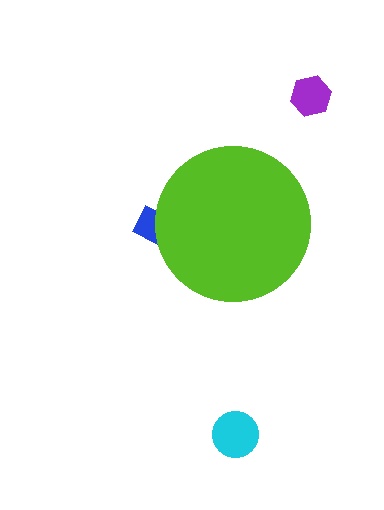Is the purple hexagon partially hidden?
No, the purple hexagon is fully visible.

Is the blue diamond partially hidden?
Yes, the blue diamond is partially hidden behind the lime circle.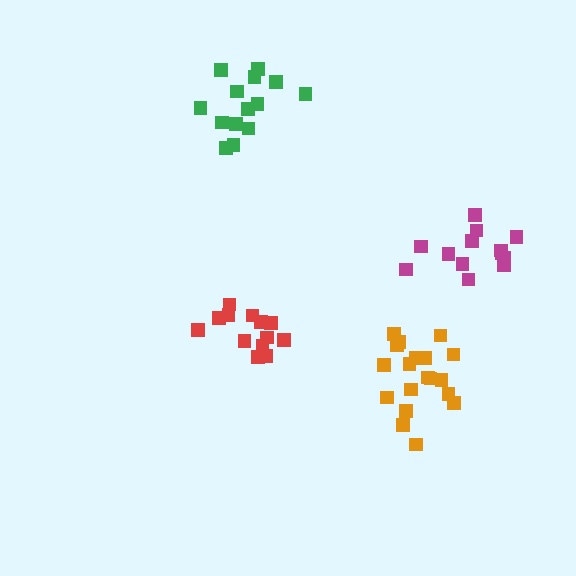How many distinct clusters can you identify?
There are 4 distinct clusters.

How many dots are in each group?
Group 1: 19 dots, Group 2: 13 dots, Group 3: 13 dots, Group 4: 14 dots (59 total).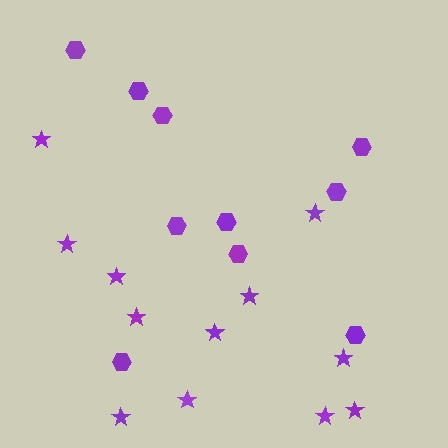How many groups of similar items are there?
There are 2 groups: one group of hexagons (10) and one group of stars (12).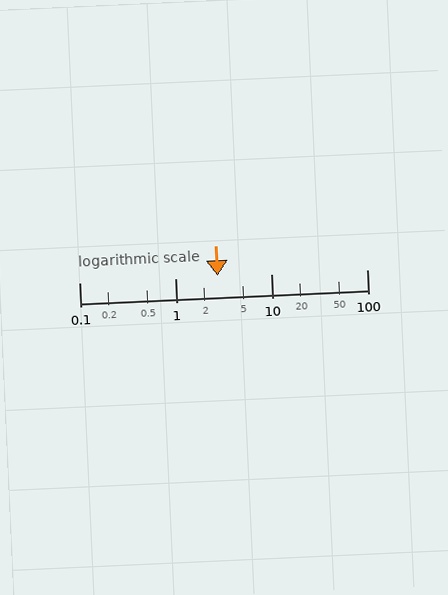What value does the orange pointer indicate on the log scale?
The pointer indicates approximately 2.8.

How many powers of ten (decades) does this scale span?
The scale spans 3 decades, from 0.1 to 100.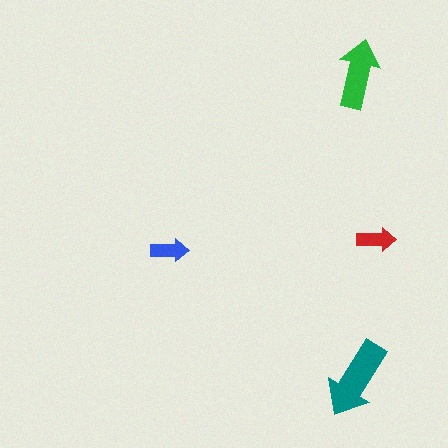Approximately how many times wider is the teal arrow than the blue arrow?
About 2 times wider.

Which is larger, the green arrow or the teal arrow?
The teal one.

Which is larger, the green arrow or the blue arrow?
The green one.